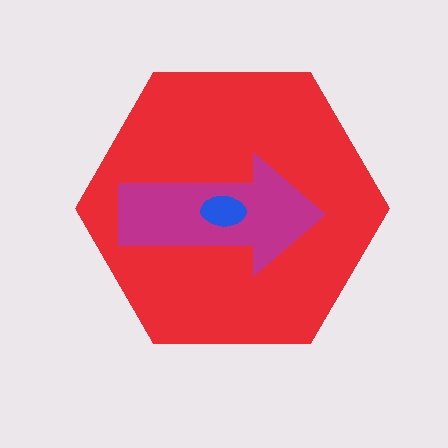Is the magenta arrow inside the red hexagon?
Yes.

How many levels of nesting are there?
3.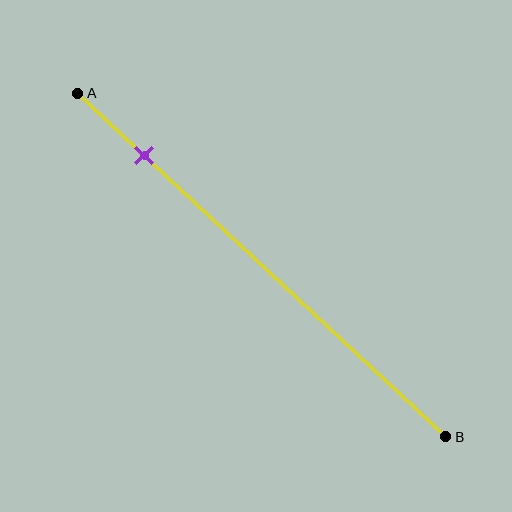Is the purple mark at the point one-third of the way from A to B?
No, the mark is at about 20% from A, not at the 33% one-third point.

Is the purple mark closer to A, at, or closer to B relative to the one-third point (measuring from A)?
The purple mark is closer to point A than the one-third point of segment AB.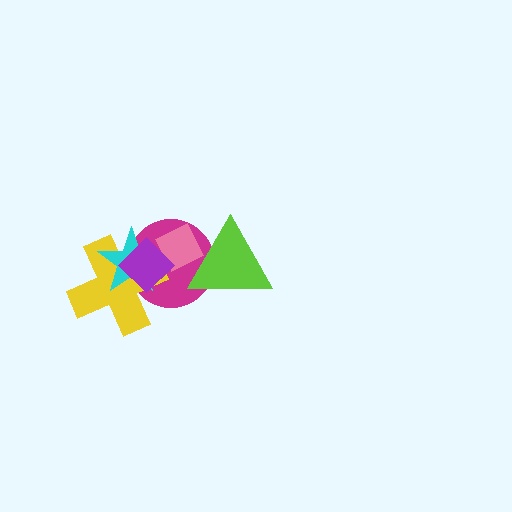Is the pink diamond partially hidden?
Yes, it is partially covered by another shape.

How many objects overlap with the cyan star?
4 objects overlap with the cyan star.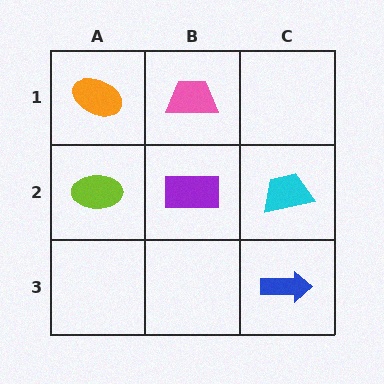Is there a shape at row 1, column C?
No, that cell is empty.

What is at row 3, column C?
A blue arrow.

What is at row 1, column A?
An orange ellipse.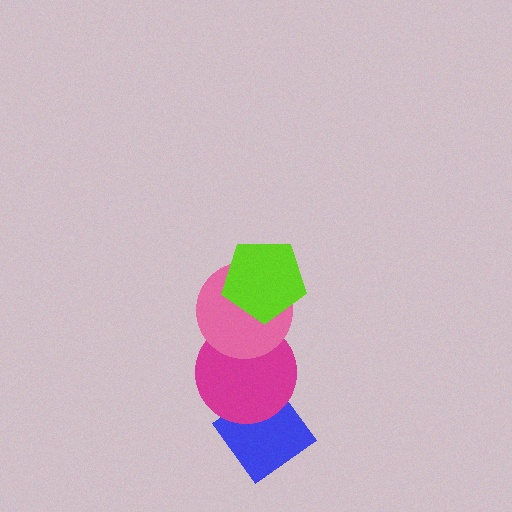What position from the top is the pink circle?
The pink circle is 2nd from the top.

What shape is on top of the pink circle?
The lime pentagon is on top of the pink circle.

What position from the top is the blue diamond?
The blue diamond is 4th from the top.